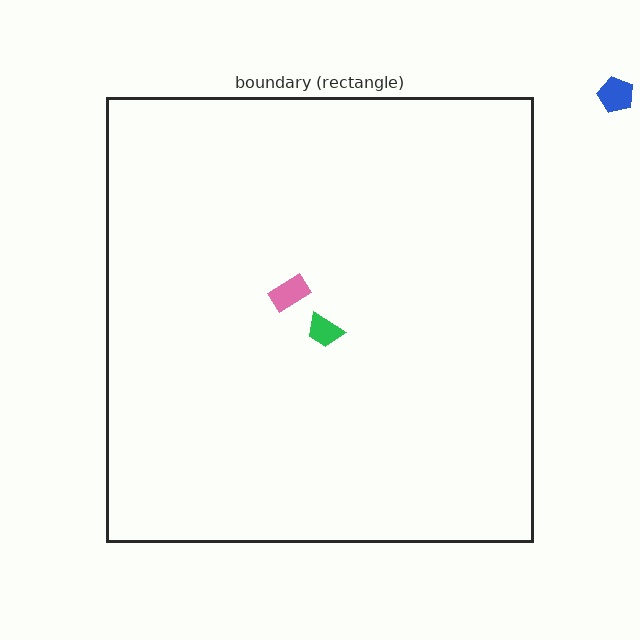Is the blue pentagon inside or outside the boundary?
Outside.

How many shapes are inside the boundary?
2 inside, 1 outside.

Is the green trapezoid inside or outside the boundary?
Inside.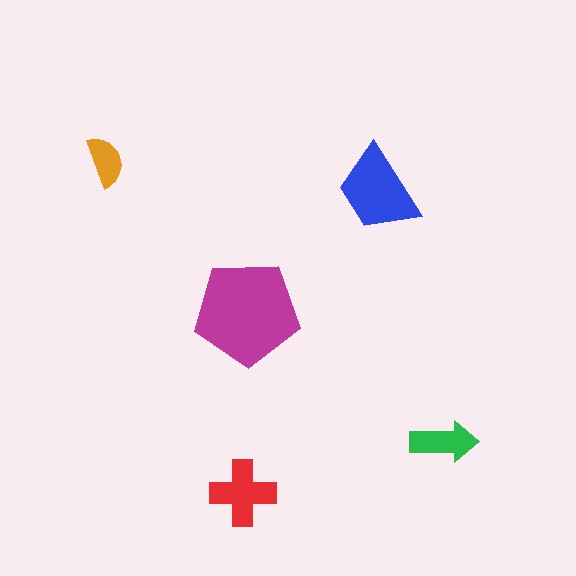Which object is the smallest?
The orange semicircle.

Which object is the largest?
The magenta pentagon.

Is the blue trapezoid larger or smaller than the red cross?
Larger.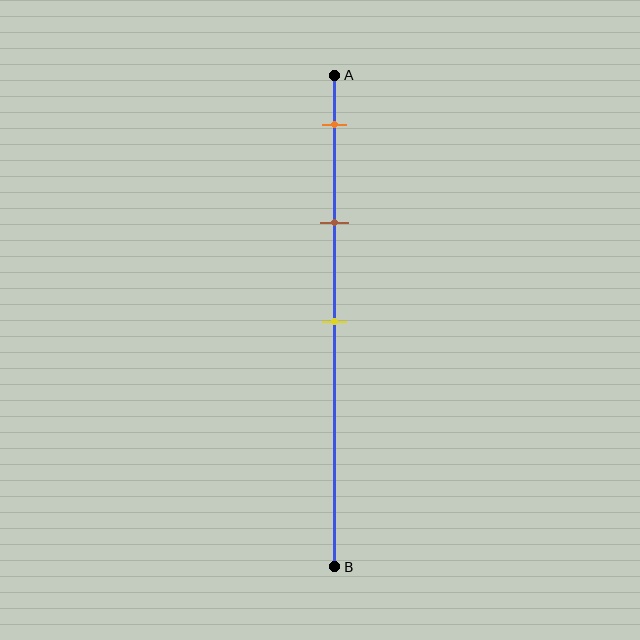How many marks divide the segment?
There are 3 marks dividing the segment.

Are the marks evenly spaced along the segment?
Yes, the marks are approximately evenly spaced.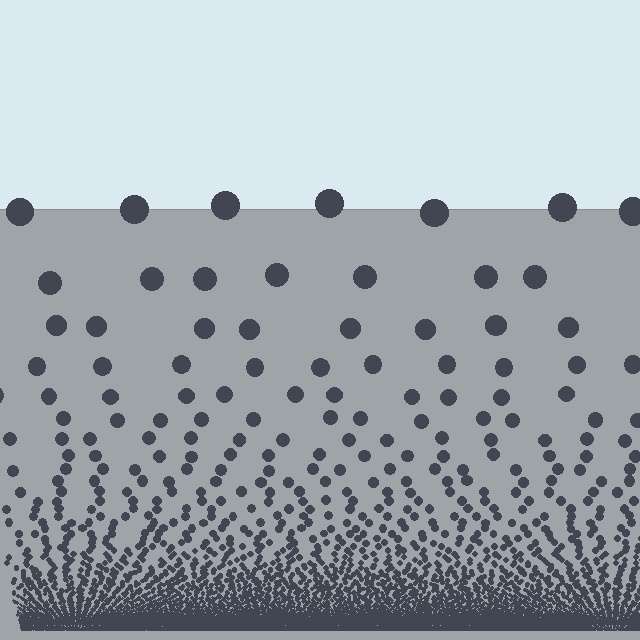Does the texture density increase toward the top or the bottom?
Density increases toward the bottom.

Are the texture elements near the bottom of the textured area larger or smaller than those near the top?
Smaller. The gradient is inverted — elements near the bottom are smaller and denser.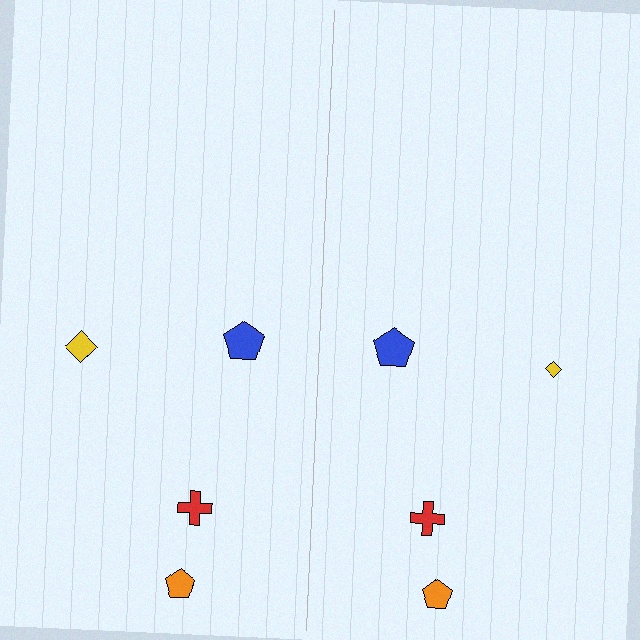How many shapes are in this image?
There are 8 shapes in this image.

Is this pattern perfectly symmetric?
No, the pattern is not perfectly symmetric. The yellow diamond on the right side has a different size than its mirror counterpart.